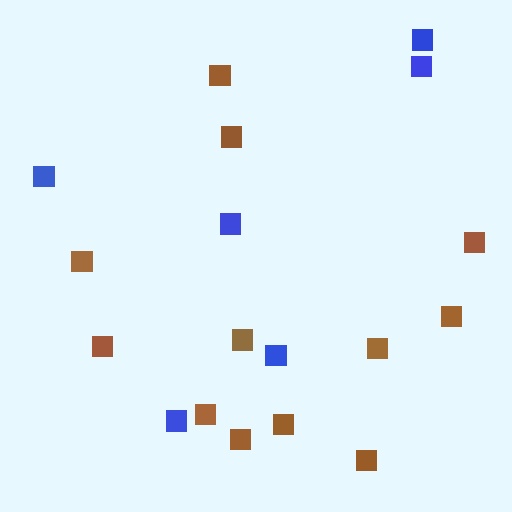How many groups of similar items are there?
There are 2 groups: one group of blue squares (6) and one group of brown squares (12).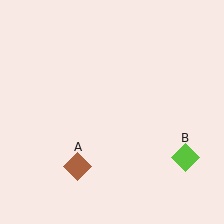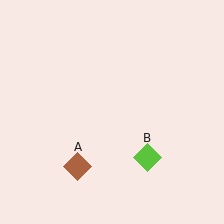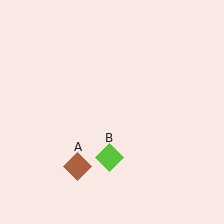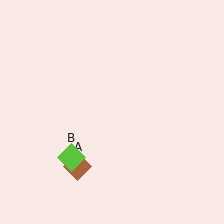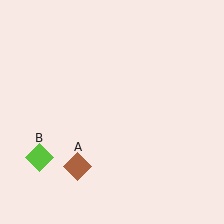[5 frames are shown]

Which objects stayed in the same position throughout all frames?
Brown diamond (object A) remained stationary.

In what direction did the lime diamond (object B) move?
The lime diamond (object B) moved left.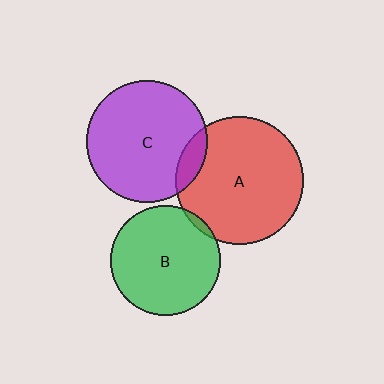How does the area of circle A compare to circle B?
Approximately 1.4 times.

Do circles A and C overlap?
Yes.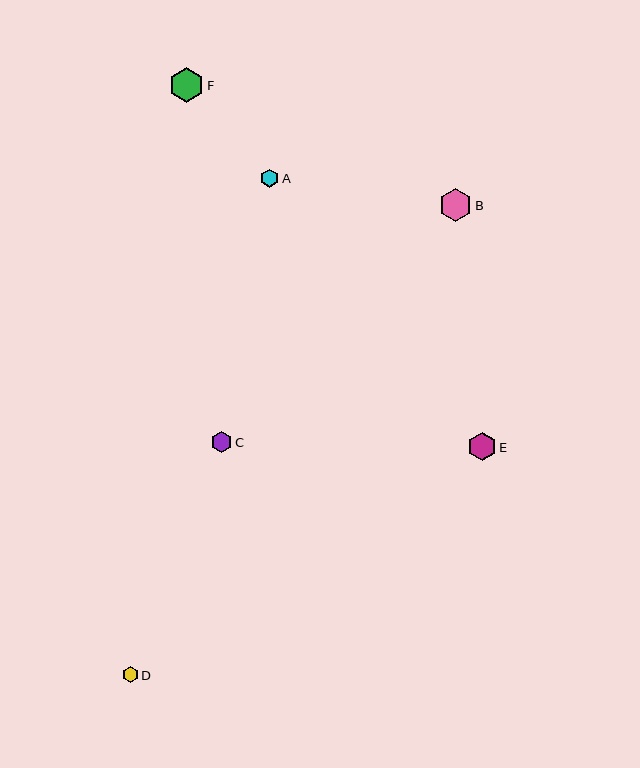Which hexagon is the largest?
Hexagon F is the largest with a size of approximately 34 pixels.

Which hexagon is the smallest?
Hexagon D is the smallest with a size of approximately 16 pixels.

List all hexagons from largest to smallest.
From largest to smallest: F, B, E, C, A, D.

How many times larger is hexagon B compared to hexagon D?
Hexagon B is approximately 2.1 times the size of hexagon D.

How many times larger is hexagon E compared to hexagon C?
Hexagon E is approximately 1.3 times the size of hexagon C.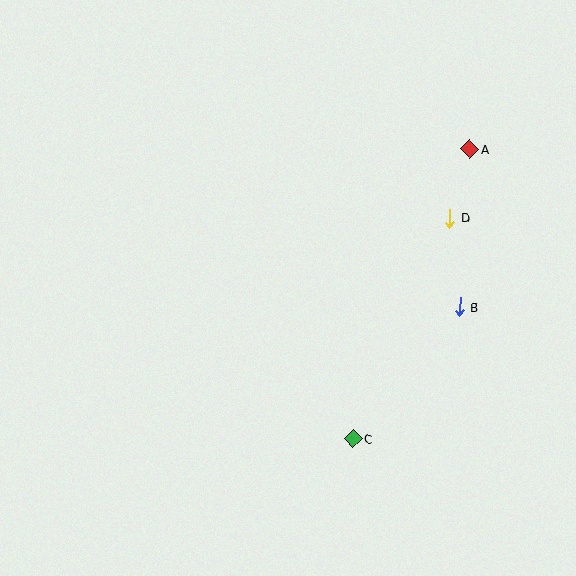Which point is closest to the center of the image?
Point C at (353, 438) is closest to the center.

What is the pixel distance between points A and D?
The distance between A and D is 72 pixels.